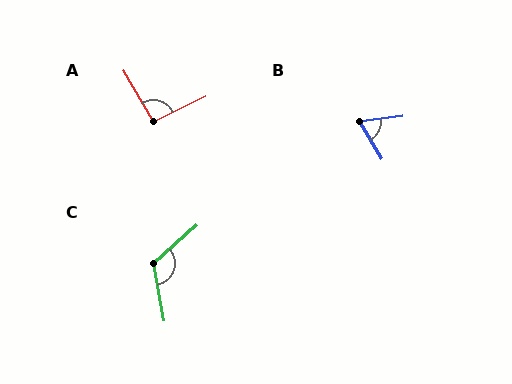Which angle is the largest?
C, at approximately 121 degrees.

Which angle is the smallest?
B, at approximately 67 degrees.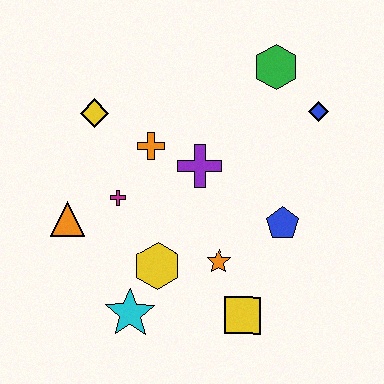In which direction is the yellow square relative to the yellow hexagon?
The yellow square is to the right of the yellow hexagon.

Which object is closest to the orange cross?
The purple cross is closest to the orange cross.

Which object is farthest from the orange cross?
The yellow square is farthest from the orange cross.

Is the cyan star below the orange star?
Yes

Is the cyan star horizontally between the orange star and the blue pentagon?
No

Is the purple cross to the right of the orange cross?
Yes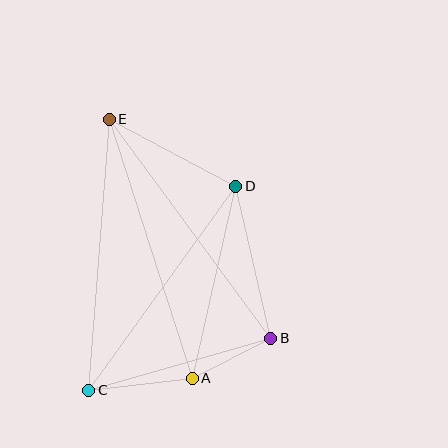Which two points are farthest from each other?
Points B and E are farthest from each other.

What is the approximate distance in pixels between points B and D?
The distance between B and D is approximately 156 pixels.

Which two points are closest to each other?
Points A and B are closest to each other.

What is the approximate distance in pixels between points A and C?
The distance between A and C is approximately 104 pixels.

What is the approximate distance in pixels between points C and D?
The distance between C and D is approximately 251 pixels.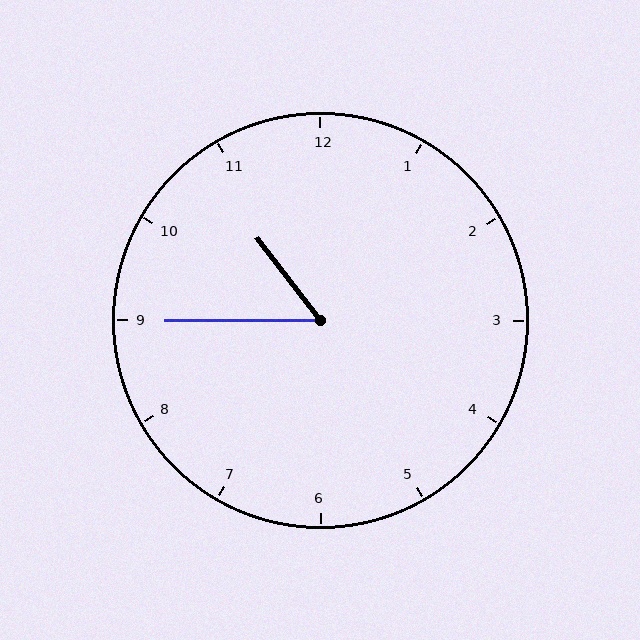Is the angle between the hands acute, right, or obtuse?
It is acute.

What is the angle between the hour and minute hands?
Approximately 52 degrees.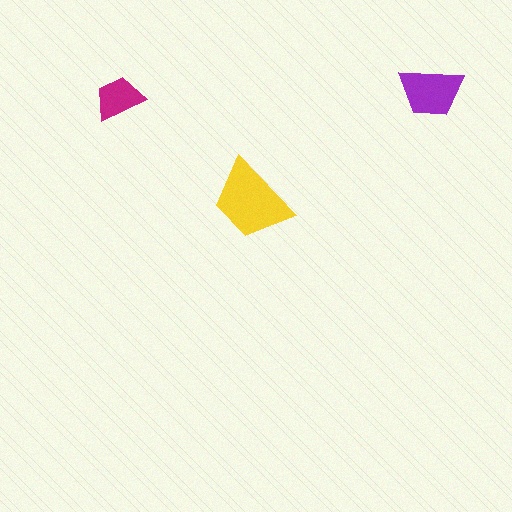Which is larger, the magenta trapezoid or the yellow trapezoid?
The yellow one.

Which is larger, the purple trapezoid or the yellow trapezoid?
The yellow one.